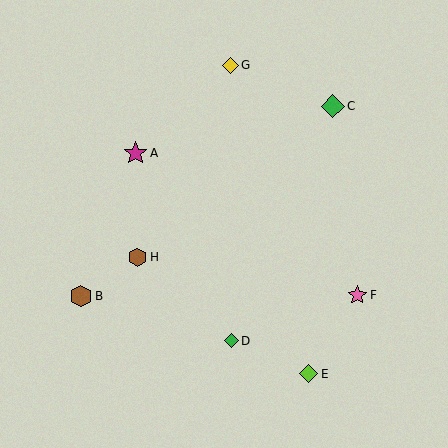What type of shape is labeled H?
Shape H is a brown hexagon.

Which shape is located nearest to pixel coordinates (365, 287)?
The pink star (labeled F) at (357, 295) is nearest to that location.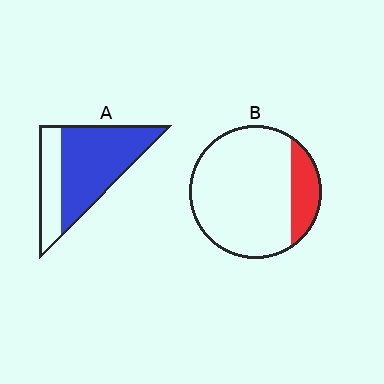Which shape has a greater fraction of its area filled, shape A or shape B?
Shape A.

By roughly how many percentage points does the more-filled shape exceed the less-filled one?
By roughly 50 percentage points (A over B).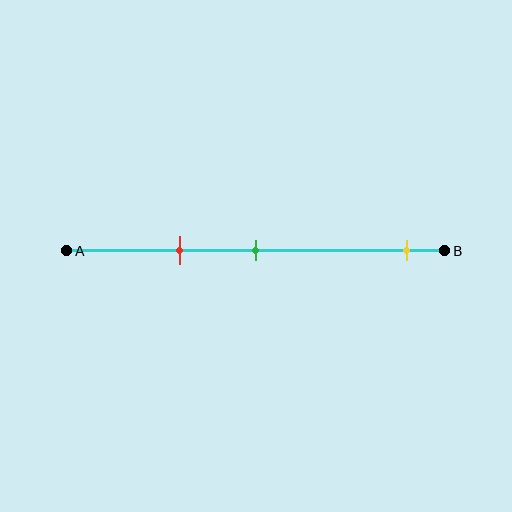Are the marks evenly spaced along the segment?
No, the marks are not evenly spaced.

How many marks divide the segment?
There are 3 marks dividing the segment.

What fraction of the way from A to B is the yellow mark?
The yellow mark is approximately 90% (0.9) of the way from A to B.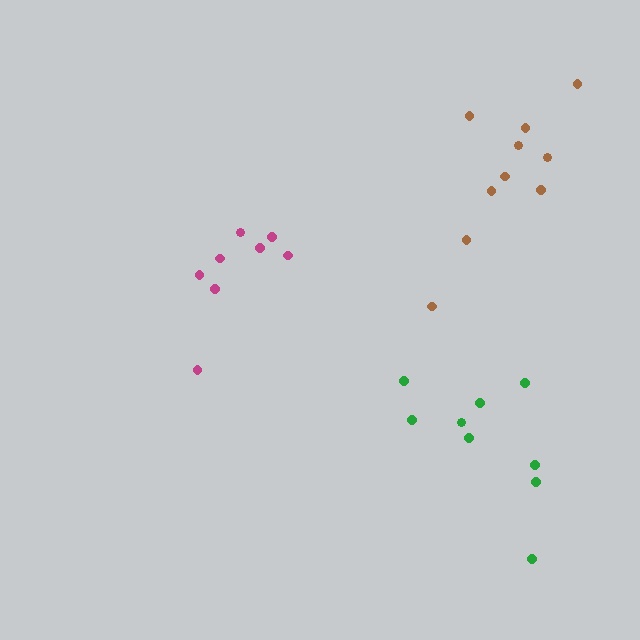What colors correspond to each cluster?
The clusters are colored: green, brown, magenta.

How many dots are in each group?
Group 1: 9 dots, Group 2: 10 dots, Group 3: 8 dots (27 total).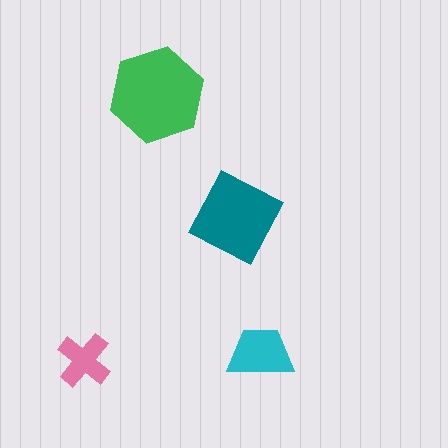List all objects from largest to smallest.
The green hexagon, the teal square, the cyan trapezoid, the pink cross.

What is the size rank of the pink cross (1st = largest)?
4th.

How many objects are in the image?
There are 4 objects in the image.